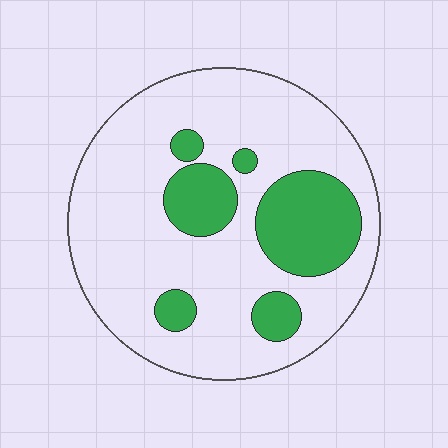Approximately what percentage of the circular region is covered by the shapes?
Approximately 25%.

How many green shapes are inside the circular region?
6.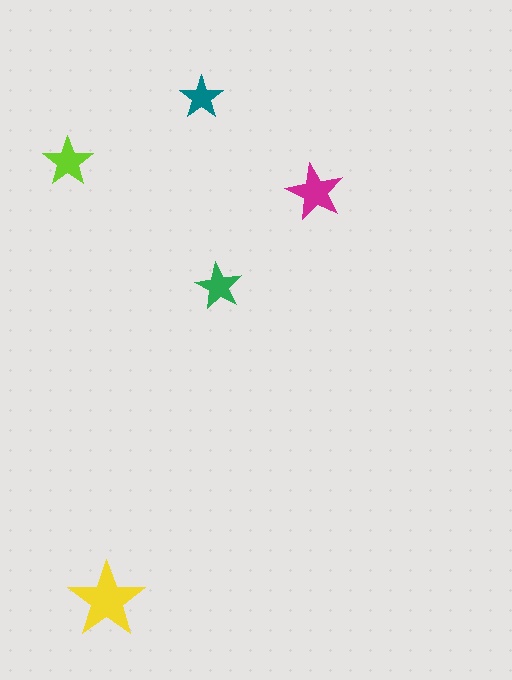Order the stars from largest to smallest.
the yellow one, the magenta one, the lime one, the green one, the teal one.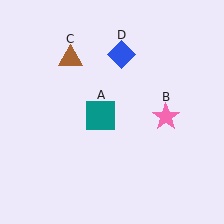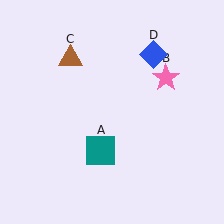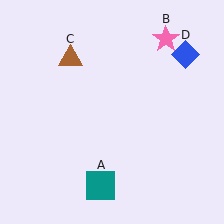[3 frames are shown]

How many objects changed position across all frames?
3 objects changed position: teal square (object A), pink star (object B), blue diamond (object D).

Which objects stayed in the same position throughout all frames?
Brown triangle (object C) remained stationary.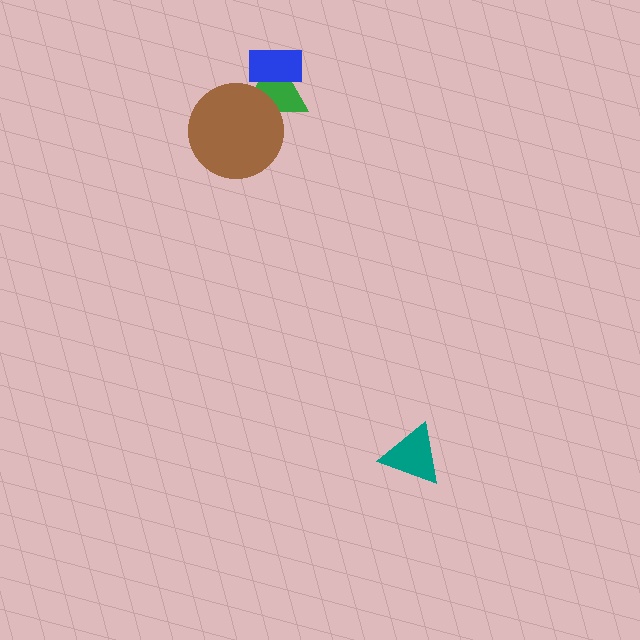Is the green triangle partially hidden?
Yes, it is partially covered by another shape.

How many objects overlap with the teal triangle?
0 objects overlap with the teal triangle.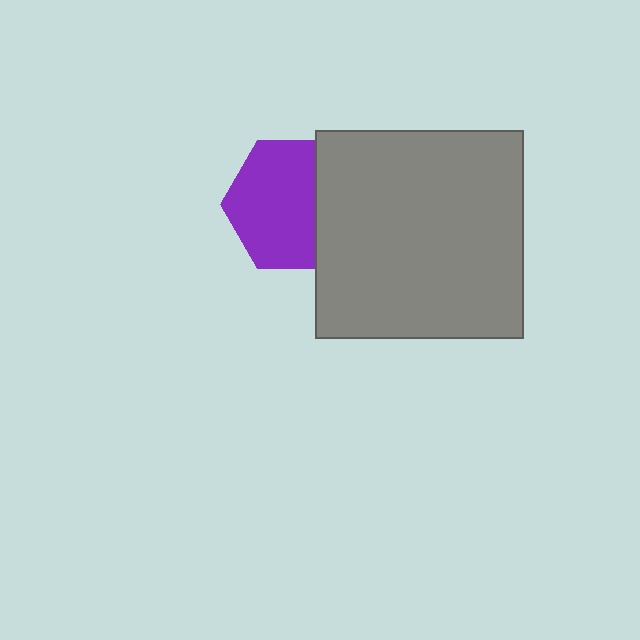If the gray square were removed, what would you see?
You would see the complete purple hexagon.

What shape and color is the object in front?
The object in front is a gray square.